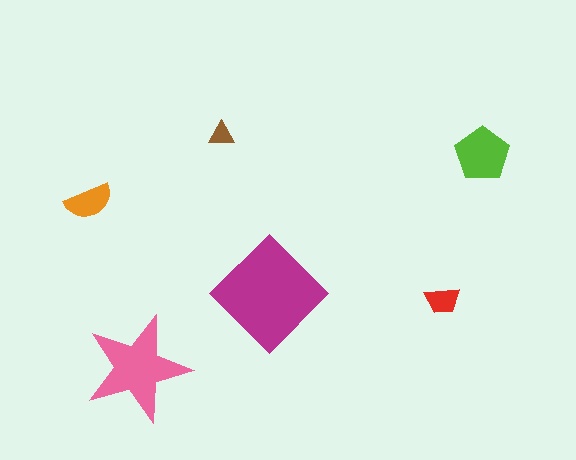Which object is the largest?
The magenta diamond.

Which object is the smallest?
The brown triangle.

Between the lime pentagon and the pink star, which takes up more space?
The pink star.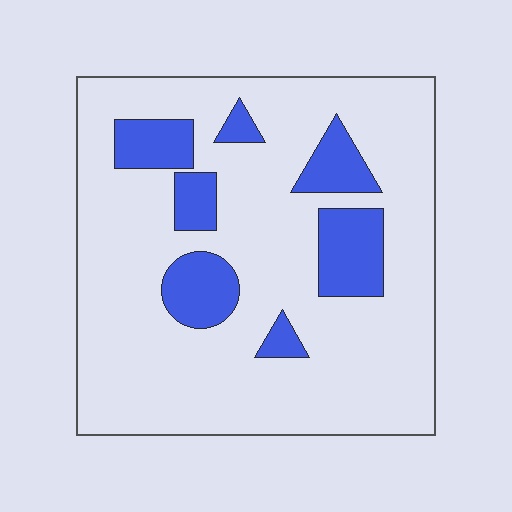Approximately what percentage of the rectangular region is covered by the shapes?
Approximately 20%.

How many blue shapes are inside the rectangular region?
7.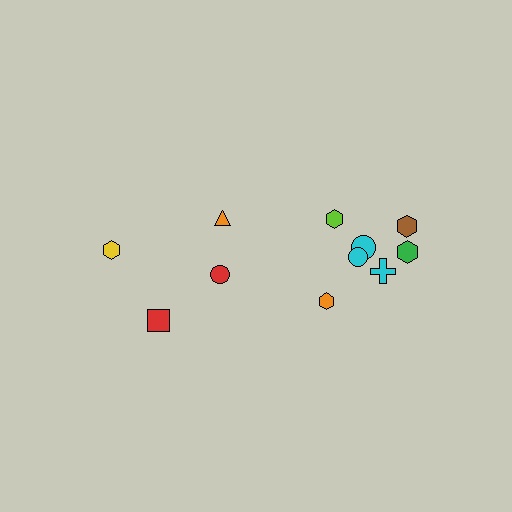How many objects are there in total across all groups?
There are 11 objects.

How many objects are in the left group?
There are 4 objects.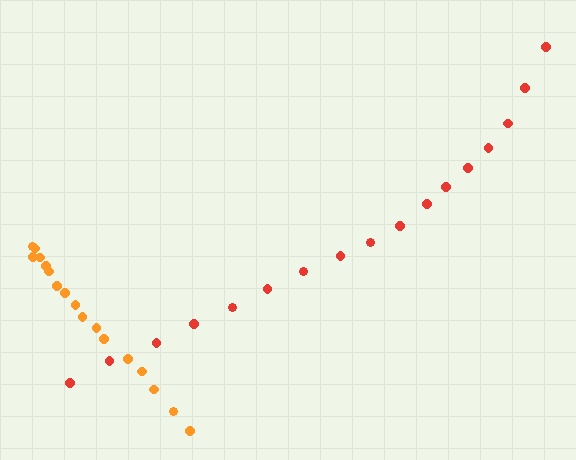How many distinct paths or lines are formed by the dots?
There are 2 distinct paths.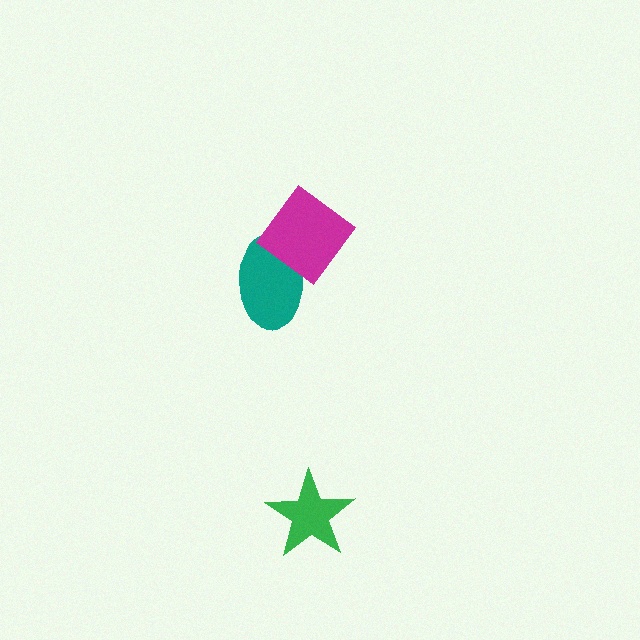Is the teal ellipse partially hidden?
Yes, it is partially covered by another shape.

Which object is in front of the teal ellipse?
The magenta diamond is in front of the teal ellipse.